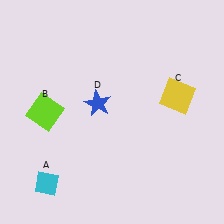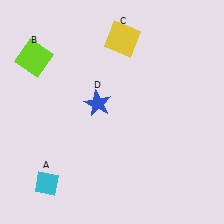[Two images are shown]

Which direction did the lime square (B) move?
The lime square (B) moved up.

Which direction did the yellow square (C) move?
The yellow square (C) moved up.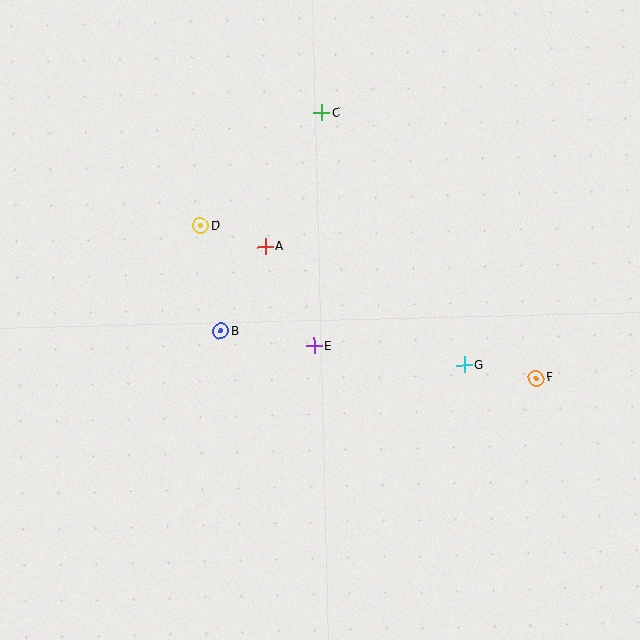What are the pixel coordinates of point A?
Point A is at (265, 247).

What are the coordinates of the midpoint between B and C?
The midpoint between B and C is at (271, 222).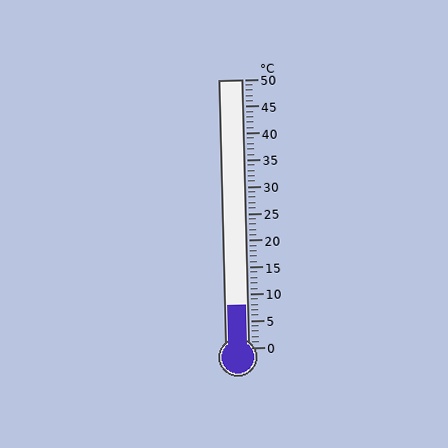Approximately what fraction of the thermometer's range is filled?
The thermometer is filled to approximately 15% of its range.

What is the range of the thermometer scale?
The thermometer scale ranges from 0°C to 50°C.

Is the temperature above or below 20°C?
The temperature is below 20°C.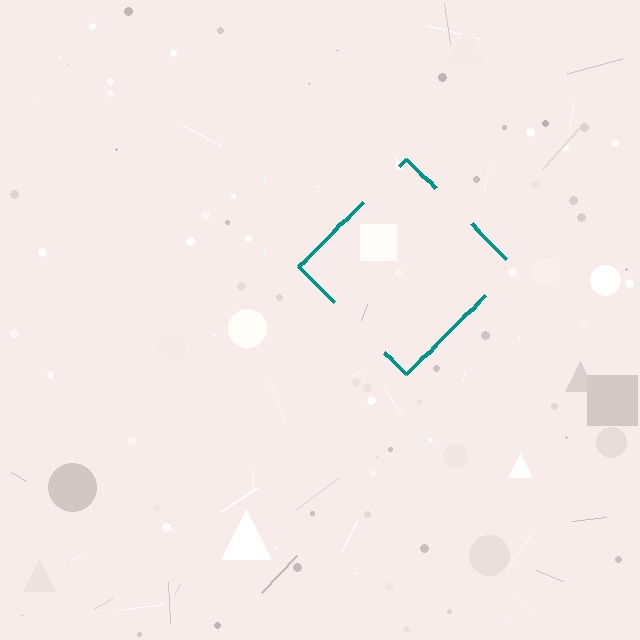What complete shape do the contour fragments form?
The contour fragments form a diamond.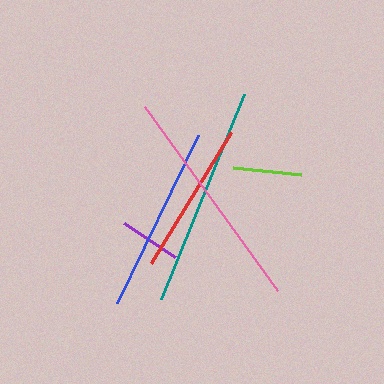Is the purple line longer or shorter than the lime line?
The lime line is longer than the purple line.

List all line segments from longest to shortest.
From longest to shortest: pink, teal, blue, red, lime, purple.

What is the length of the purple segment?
The purple segment is approximately 62 pixels long.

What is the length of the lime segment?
The lime segment is approximately 68 pixels long.